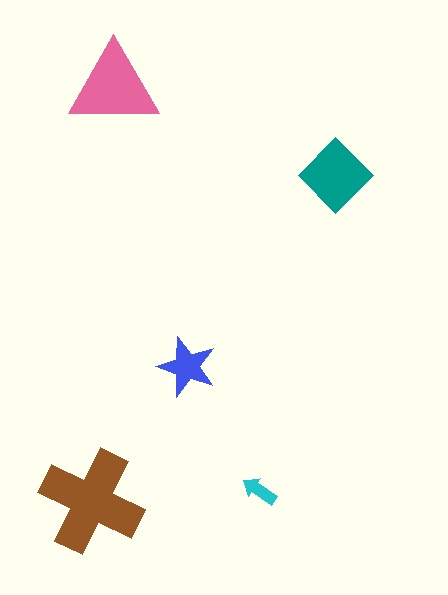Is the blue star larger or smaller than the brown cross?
Smaller.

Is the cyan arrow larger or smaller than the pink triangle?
Smaller.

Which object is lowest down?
The brown cross is bottommost.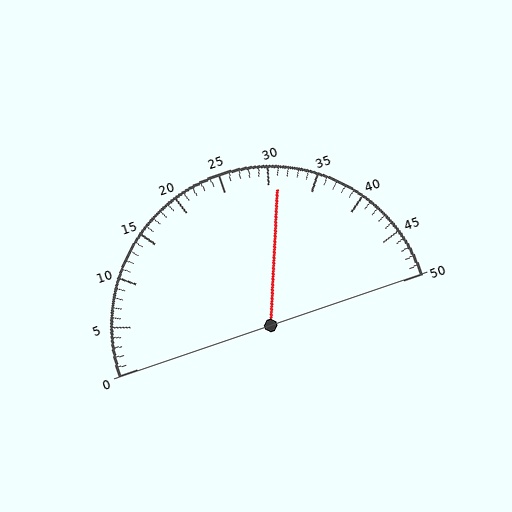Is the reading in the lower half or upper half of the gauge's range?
The reading is in the upper half of the range (0 to 50).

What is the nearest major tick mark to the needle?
The nearest major tick mark is 30.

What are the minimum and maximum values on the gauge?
The gauge ranges from 0 to 50.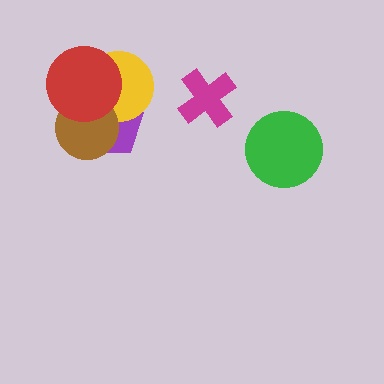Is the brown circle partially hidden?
Yes, it is partially covered by another shape.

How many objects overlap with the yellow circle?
3 objects overlap with the yellow circle.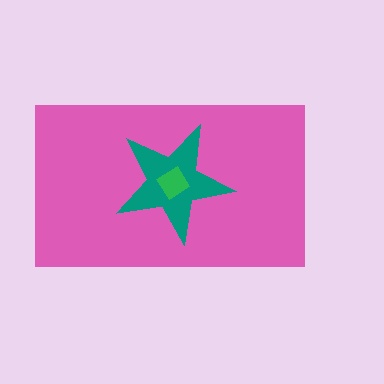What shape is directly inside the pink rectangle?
The teal star.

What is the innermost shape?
The green diamond.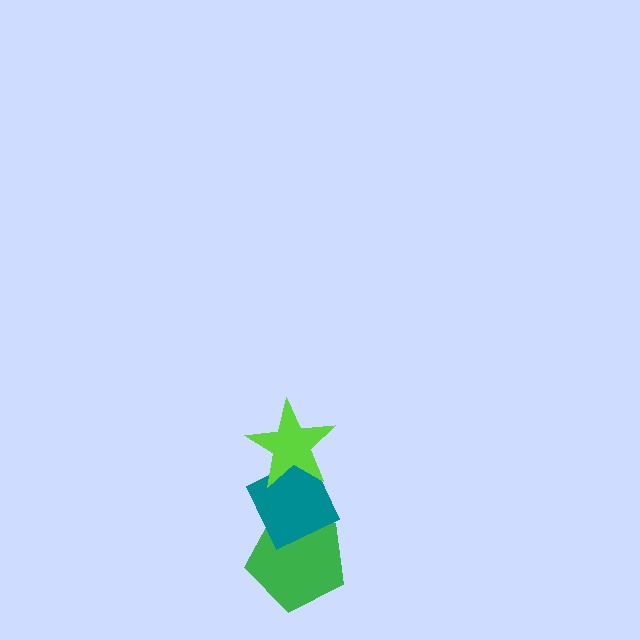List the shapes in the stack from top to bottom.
From top to bottom: the lime star, the teal diamond, the green pentagon.